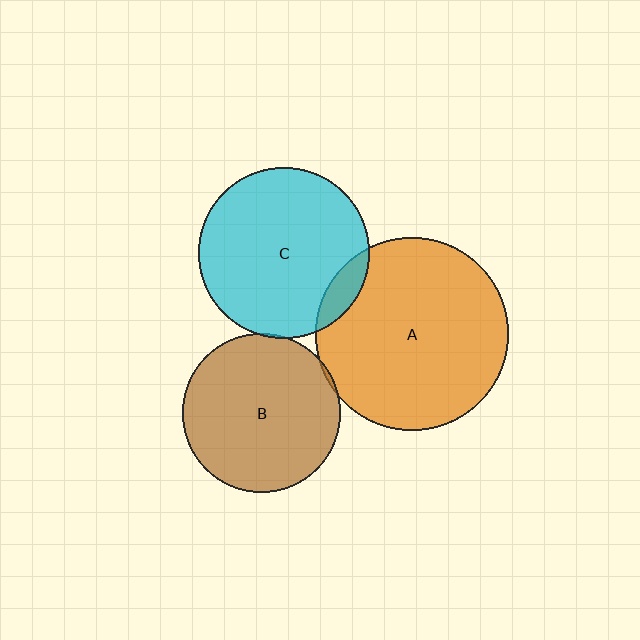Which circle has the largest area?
Circle A (orange).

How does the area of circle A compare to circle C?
Approximately 1.3 times.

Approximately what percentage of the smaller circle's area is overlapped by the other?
Approximately 10%.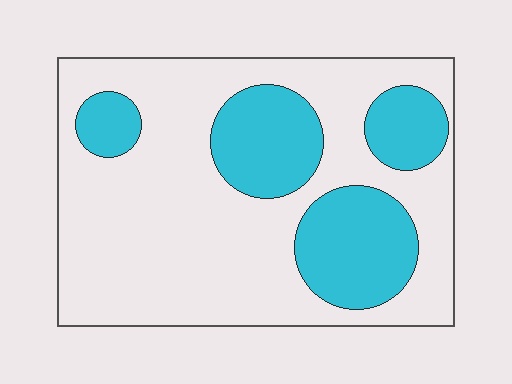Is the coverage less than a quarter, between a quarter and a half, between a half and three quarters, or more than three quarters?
Between a quarter and a half.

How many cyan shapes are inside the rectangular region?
4.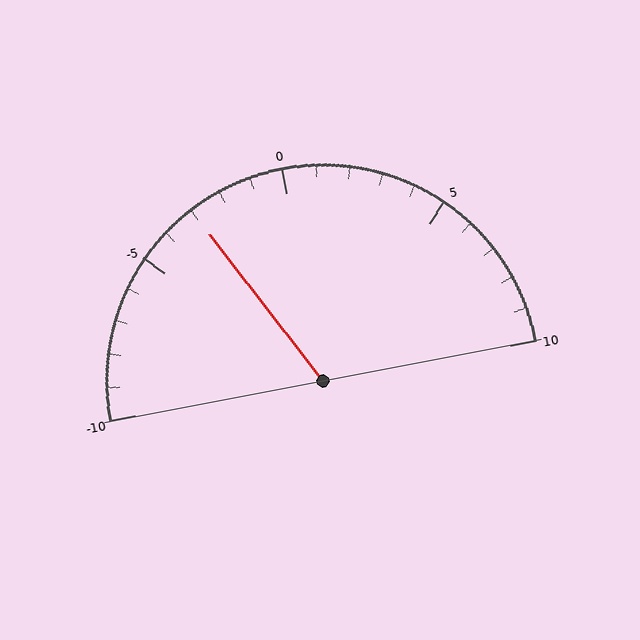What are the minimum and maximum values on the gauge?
The gauge ranges from -10 to 10.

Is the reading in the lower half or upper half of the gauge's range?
The reading is in the lower half of the range (-10 to 10).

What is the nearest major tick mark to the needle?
The nearest major tick mark is -5.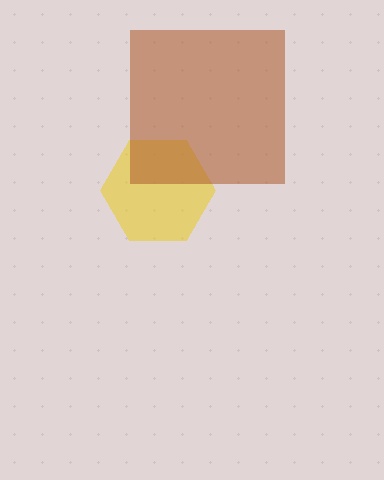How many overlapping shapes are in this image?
There are 2 overlapping shapes in the image.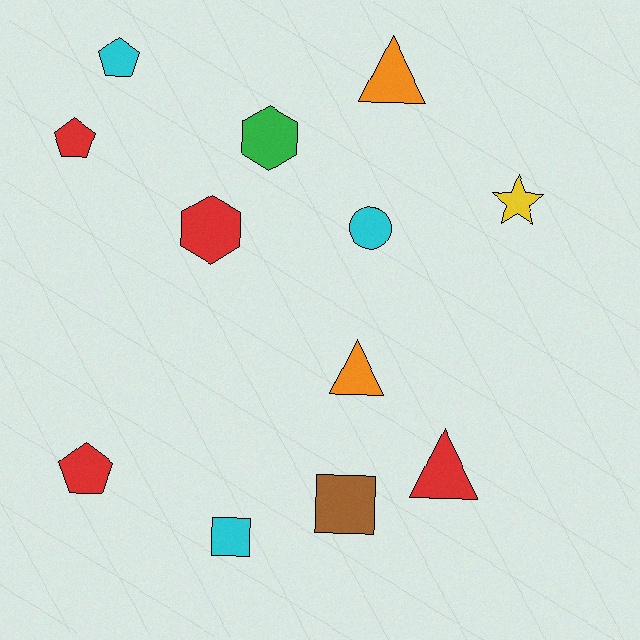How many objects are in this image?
There are 12 objects.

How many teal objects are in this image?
There are no teal objects.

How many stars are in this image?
There is 1 star.